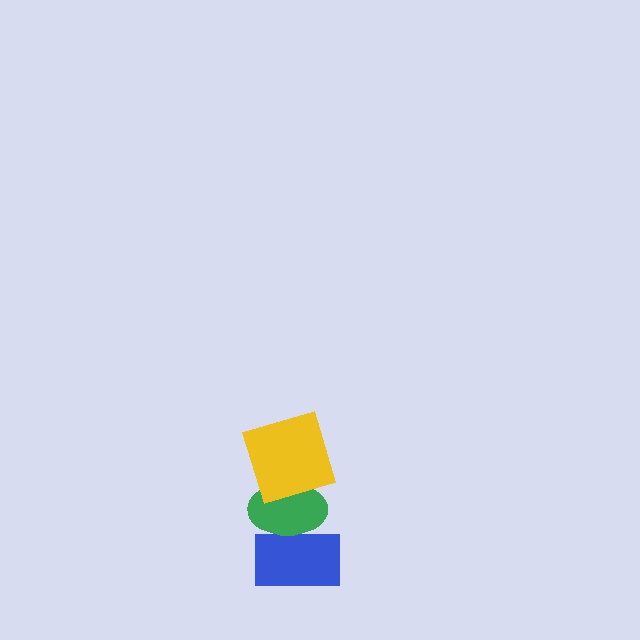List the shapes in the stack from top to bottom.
From top to bottom: the yellow square, the green ellipse, the blue rectangle.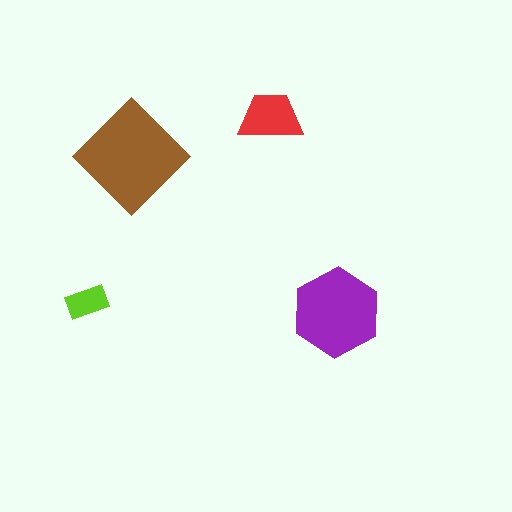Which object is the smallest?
The lime rectangle.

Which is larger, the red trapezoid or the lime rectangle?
The red trapezoid.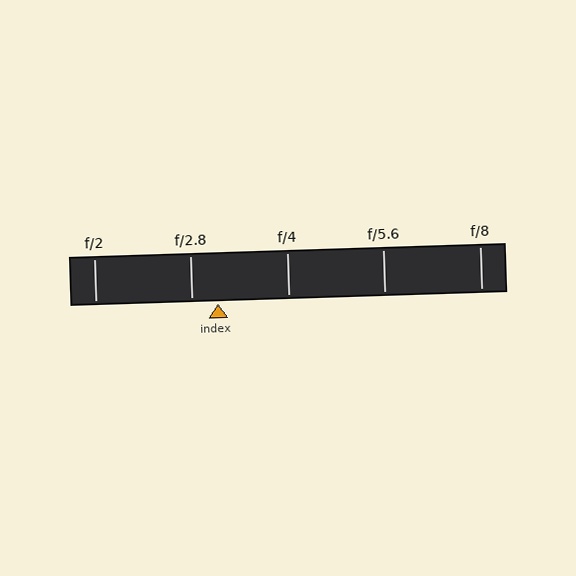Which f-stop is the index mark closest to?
The index mark is closest to f/2.8.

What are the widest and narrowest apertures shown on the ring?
The widest aperture shown is f/2 and the narrowest is f/8.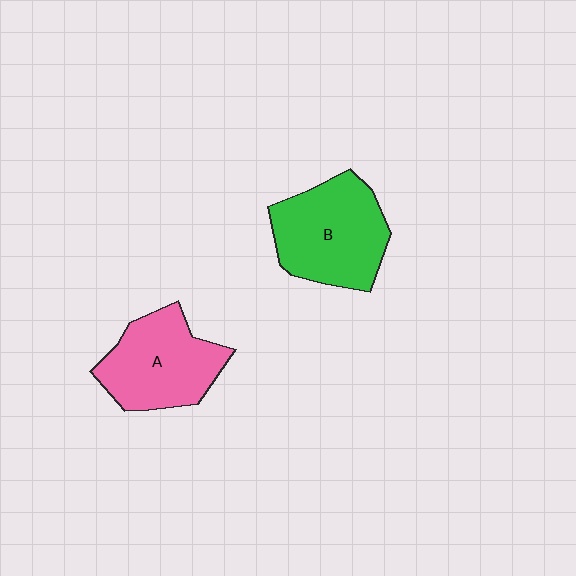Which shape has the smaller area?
Shape A (pink).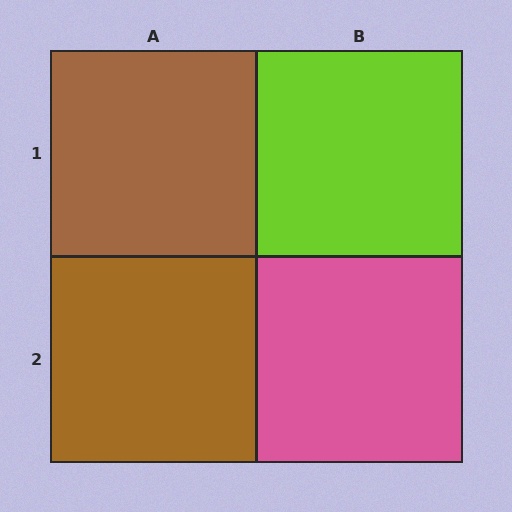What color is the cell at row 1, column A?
Brown.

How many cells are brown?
2 cells are brown.